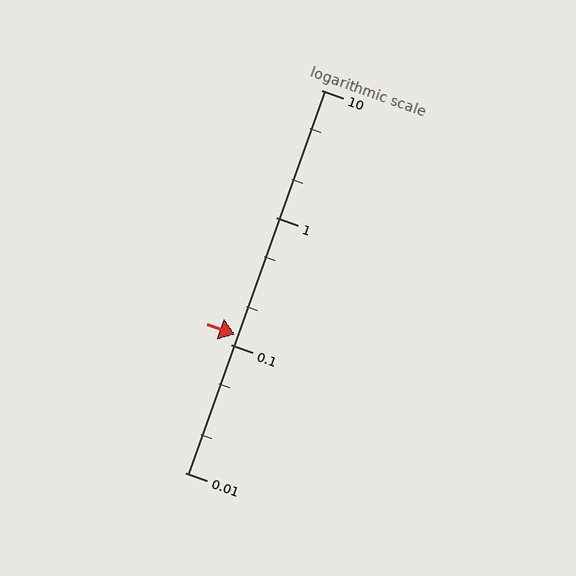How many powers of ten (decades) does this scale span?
The scale spans 3 decades, from 0.01 to 10.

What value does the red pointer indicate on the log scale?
The pointer indicates approximately 0.12.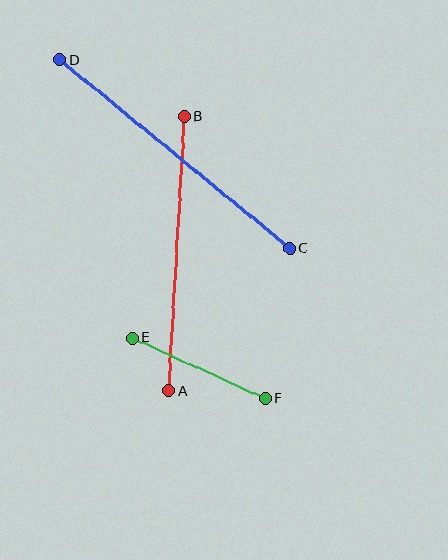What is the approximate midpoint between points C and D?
The midpoint is at approximately (175, 154) pixels.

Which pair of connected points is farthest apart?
Points C and D are farthest apart.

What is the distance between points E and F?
The distance is approximately 147 pixels.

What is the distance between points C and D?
The distance is approximately 297 pixels.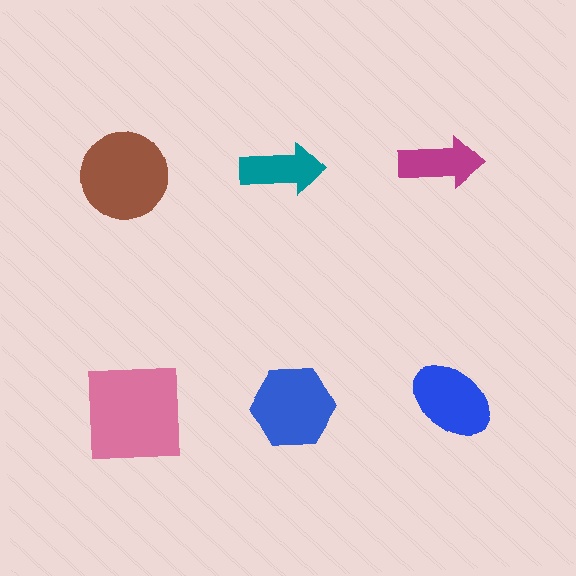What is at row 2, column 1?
A pink square.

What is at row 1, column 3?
A magenta arrow.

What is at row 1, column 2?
A teal arrow.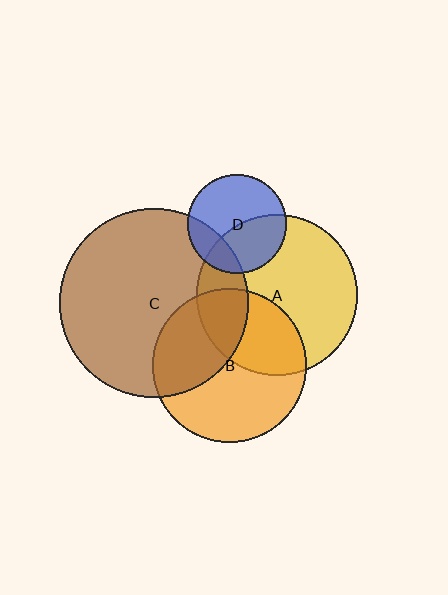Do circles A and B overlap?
Yes.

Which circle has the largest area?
Circle C (brown).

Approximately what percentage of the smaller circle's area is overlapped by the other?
Approximately 35%.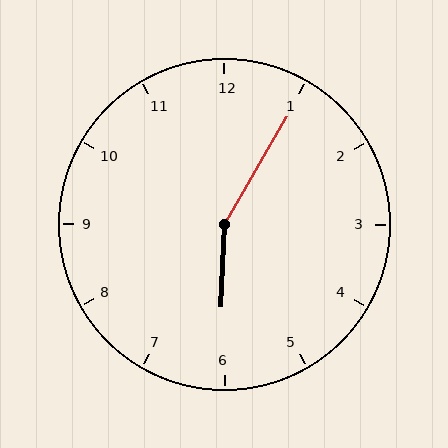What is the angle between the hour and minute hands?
Approximately 152 degrees.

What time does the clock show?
6:05.